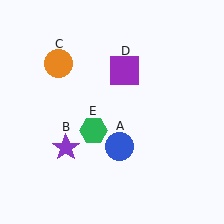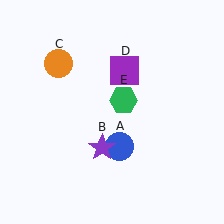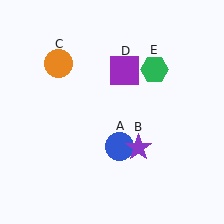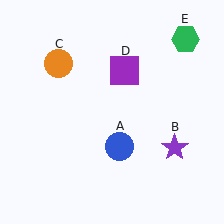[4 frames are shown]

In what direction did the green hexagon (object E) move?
The green hexagon (object E) moved up and to the right.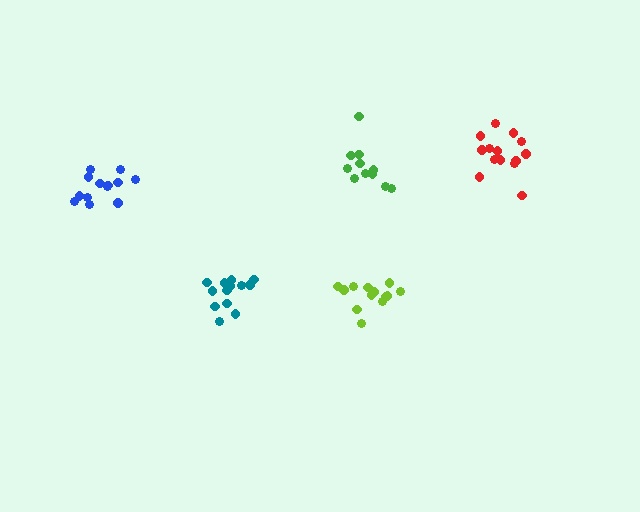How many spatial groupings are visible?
There are 5 spatial groupings.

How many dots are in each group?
Group 1: 14 dots, Group 2: 11 dots, Group 3: 14 dots, Group 4: 13 dots, Group 5: 13 dots (65 total).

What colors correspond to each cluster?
The clusters are colored: teal, green, red, blue, lime.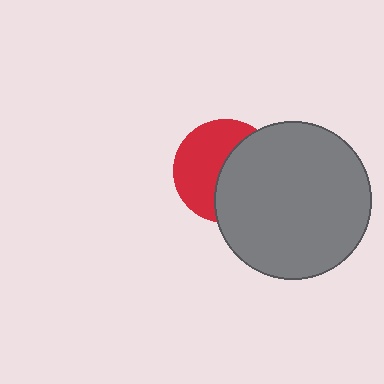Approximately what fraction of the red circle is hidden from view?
Roughly 49% of the red circle is hidden behind the gray circle.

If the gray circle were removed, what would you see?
You would see the complete red circle.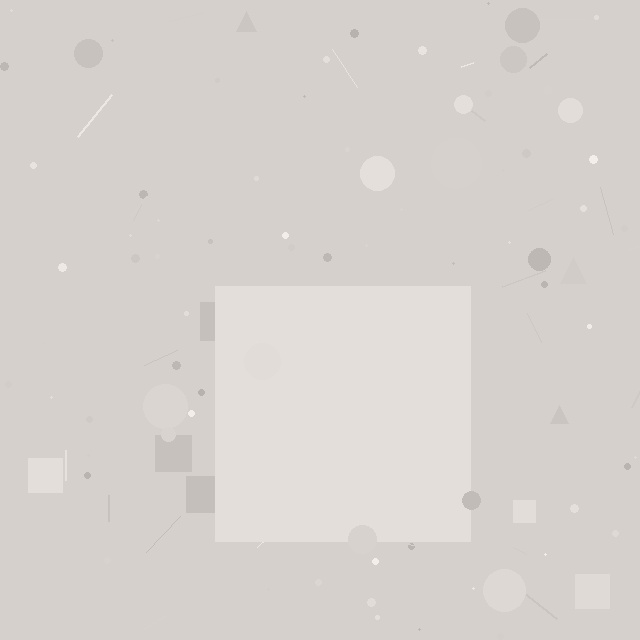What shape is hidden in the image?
A square is hidden in the image.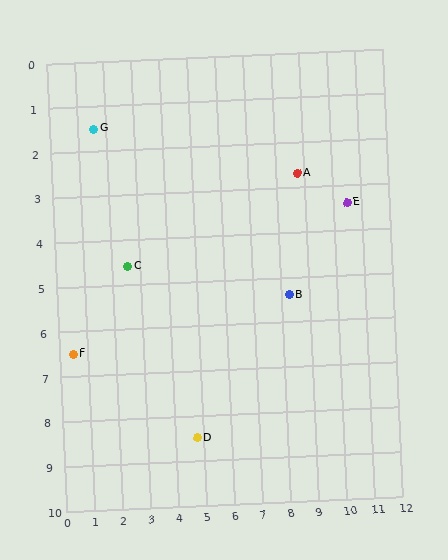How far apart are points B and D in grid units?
Points B and D are about 4.7 grid units apart.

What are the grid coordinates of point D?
Point D is at approximately (4.8, 8.5).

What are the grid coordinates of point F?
Point F is at approximately (0.5, 6.5).